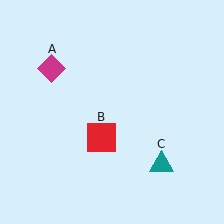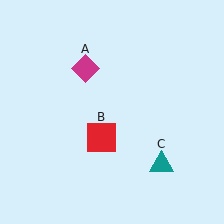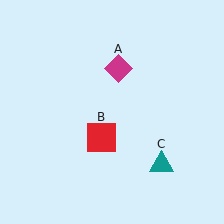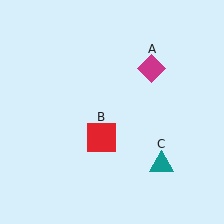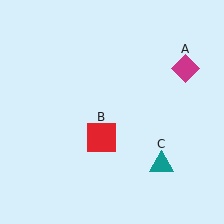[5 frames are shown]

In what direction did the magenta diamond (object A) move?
The magenta diamond (object A) moved right.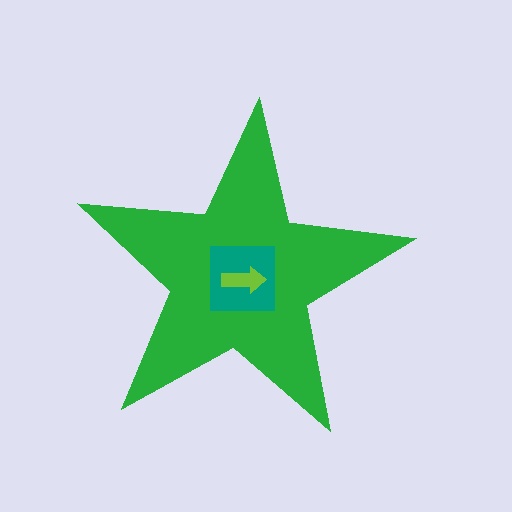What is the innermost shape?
The lime arrow.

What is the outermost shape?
The green star.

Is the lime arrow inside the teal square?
Yes.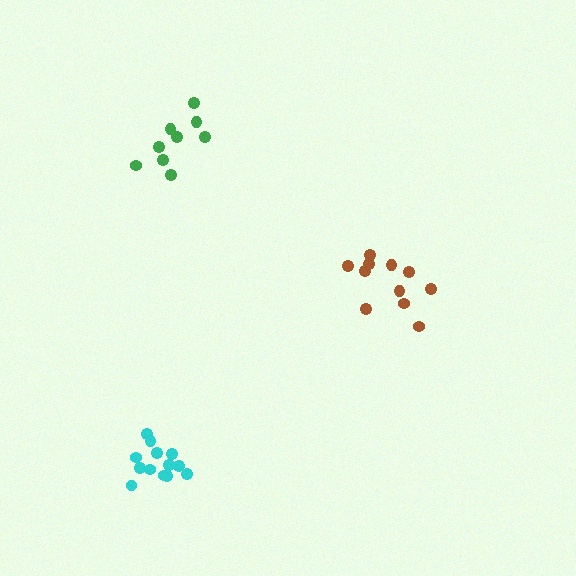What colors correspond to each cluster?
The clusters are colored: brown, green, cyan.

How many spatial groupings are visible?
There are 3 spatial groupings.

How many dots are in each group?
Group 1: 11 dots, Group 2: 9 dots, Group 3: 13 dots (33 total).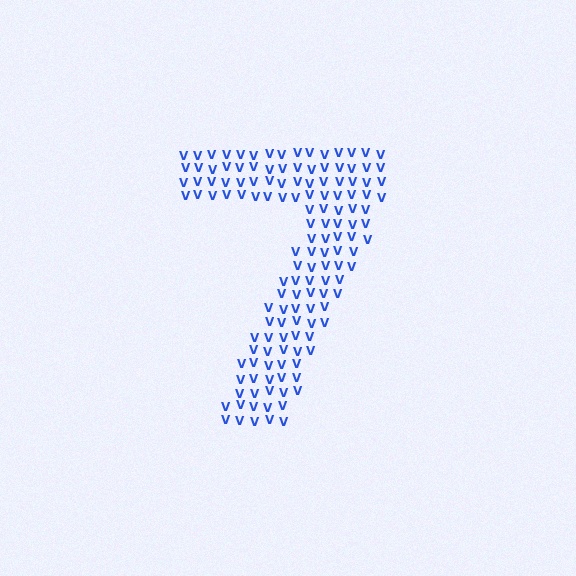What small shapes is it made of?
It is made of small letter V's.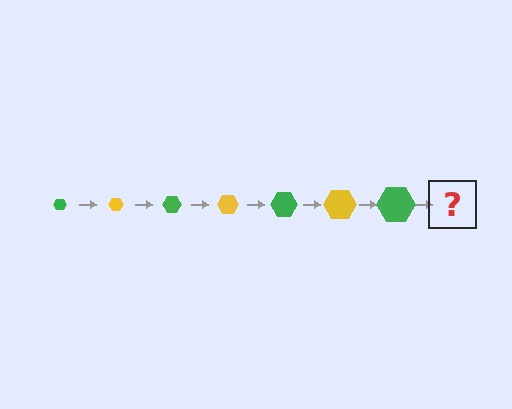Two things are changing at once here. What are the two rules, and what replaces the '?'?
The two rules are that the hexagon grows larger each step and the color cycles through green and yellow. The '?' should be a yellow hexagon, larger than the previous one.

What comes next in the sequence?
The next element should be a yellow hexagon, larger than the previous one.